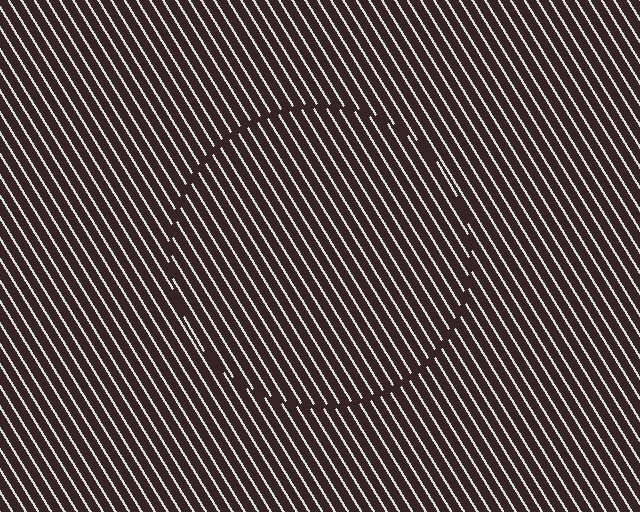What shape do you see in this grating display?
An illusory circle. The interior of the shape contains the same grating, shifted by half a period — the contour is defined by the phase discontinuity where line-ends from the inner and outer gratings abut.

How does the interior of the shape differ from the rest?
The interior of the shape contains the same grating, shifted by half a period — the contour is defined by the phase discontinuity where line-ends from the inner and outer gratings abut.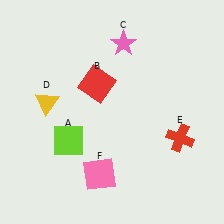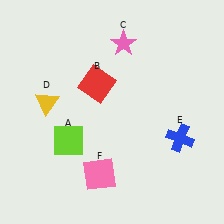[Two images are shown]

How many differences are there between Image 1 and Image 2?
There is 1 difference between the two images.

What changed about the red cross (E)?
In Image 1, E is red. In Image 2, it changed to blue.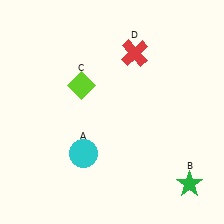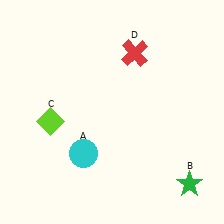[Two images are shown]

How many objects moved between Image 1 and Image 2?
1 object moved between the two images.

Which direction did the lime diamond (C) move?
The lime diamond (C) moved down.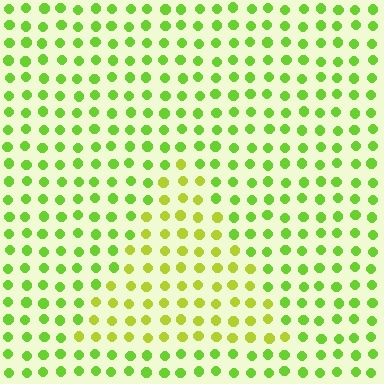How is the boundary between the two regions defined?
The boundary is defined purely by a slight shift in hue (about 27 degrees). Spacing, size, and orientation are identical on both sides.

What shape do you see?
I see a triangle.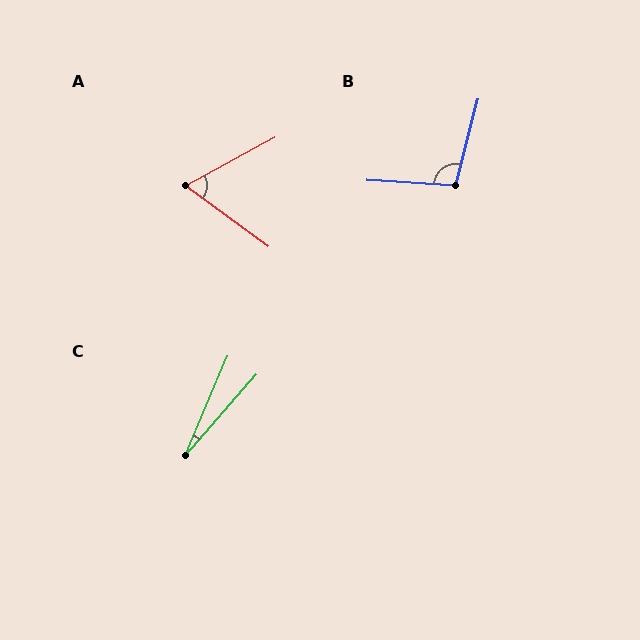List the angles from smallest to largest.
C (18°), A (64°), B (101°).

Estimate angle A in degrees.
Approximately 64 degrees.